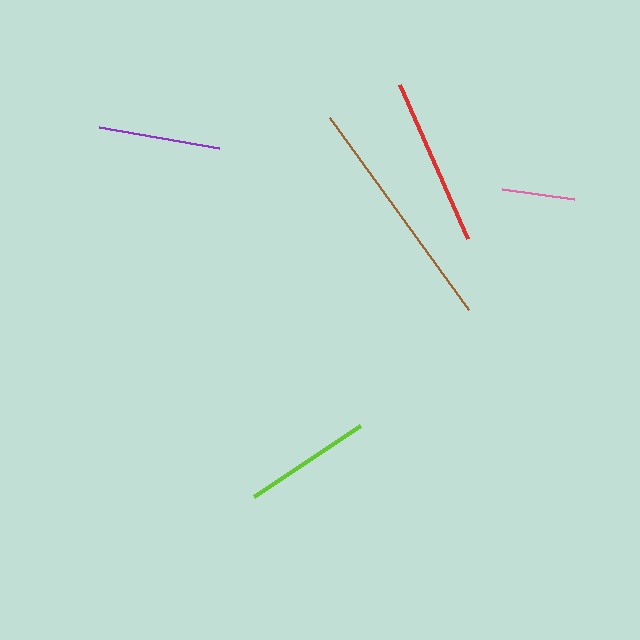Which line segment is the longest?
The brown line is the longest at approximately 237 pixels.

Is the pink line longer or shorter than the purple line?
The purple line is longer than the pink line.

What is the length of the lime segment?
The lime segment is approximately 128 pixels long.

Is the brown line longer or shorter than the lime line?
The brown line is longer than the lime line.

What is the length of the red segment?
The red segment is approximately 168 pixels long.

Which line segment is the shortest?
The pink line is the shortest at approximately 73 pixels.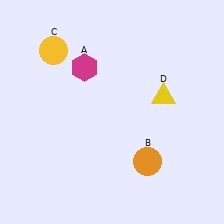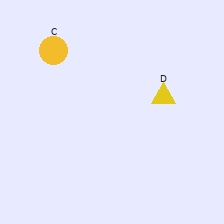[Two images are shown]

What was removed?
The magenta hexagon (A), the orange circle (B) were removed in Image 2.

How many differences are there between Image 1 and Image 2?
There are 2 differences between the two images.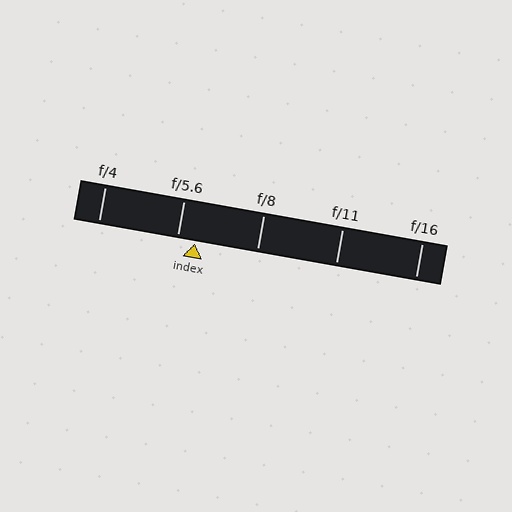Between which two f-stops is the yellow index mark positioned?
The index mark is between f/5.6 and f/8.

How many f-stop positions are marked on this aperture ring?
There are 5 f-stop positions marked.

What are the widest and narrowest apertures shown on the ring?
The widest aperture shown is f/4 and the narrowest is f/16.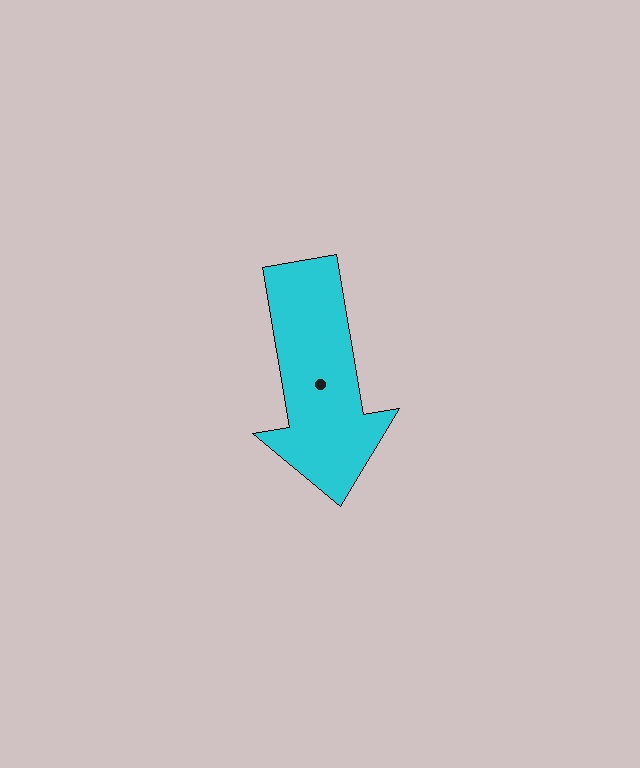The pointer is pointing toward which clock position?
Roughly 6 o'clock.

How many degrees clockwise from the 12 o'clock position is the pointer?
Approximately 171 degrees.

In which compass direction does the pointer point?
South.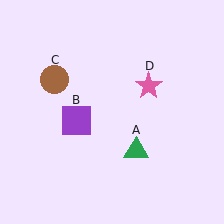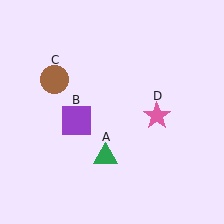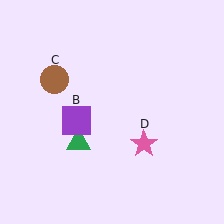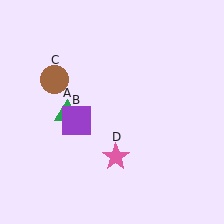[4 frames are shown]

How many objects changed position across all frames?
2 objects changed position: green triangle (object A), pink star (object D).